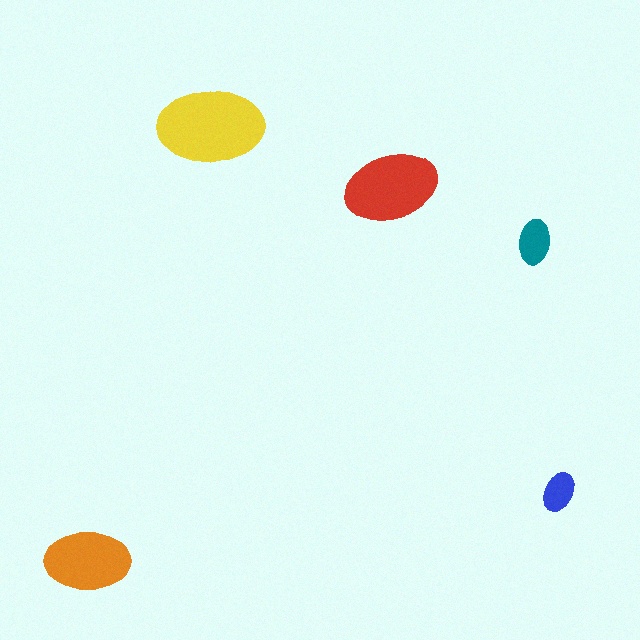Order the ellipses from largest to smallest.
the yellow one, the red one, the orange one, the teal one, the blue one.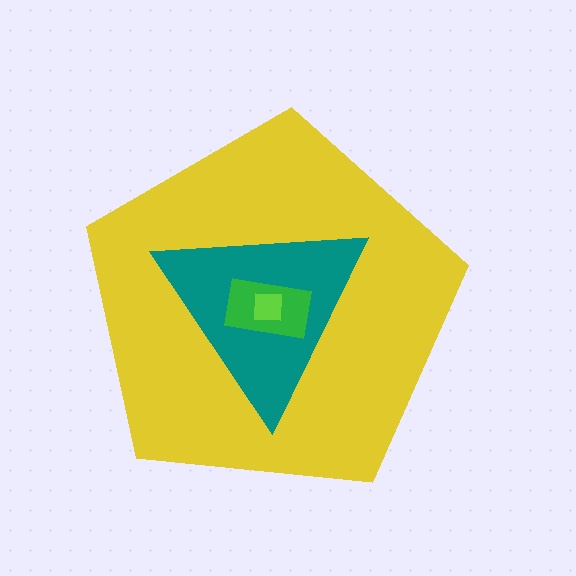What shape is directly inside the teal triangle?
The green rectangle.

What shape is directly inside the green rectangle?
The lime square.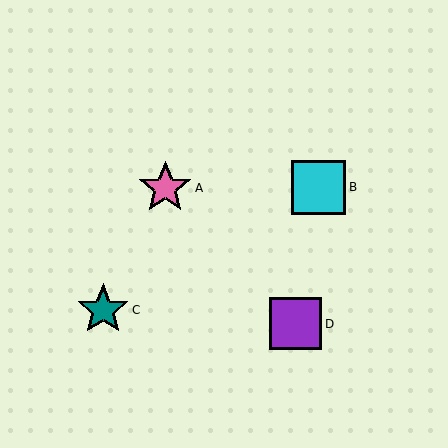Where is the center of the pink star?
The center of the pink star is at (165, 188).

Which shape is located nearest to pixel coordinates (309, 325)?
The purple square (labeled D) at (296, 324) is nearest to that location.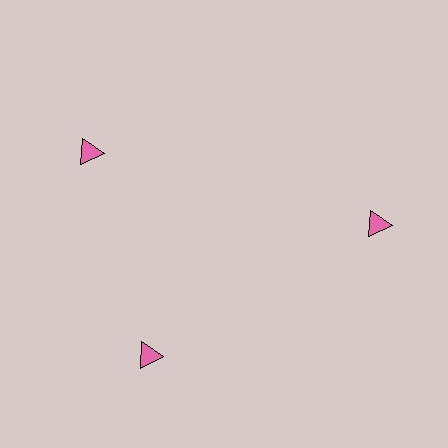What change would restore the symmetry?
The symmetry would be restored by rotating it back into even spacing with its neighbors so that all 3 triangles sit at equal angles and equal distance from the center.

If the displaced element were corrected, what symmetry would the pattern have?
It would have 3-fold rotational symmetry — the pattern would map onto itself every 120 degrees.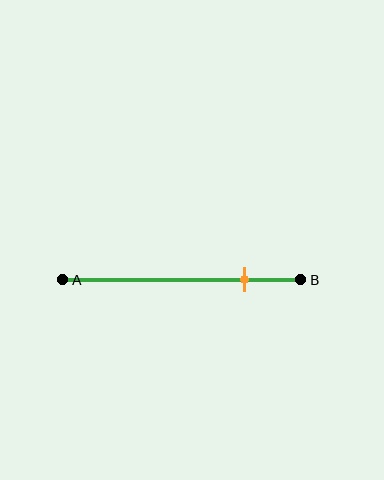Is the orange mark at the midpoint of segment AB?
No, the mark is at about 75% from A, not at the 50% midpoint.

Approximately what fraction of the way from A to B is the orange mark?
The orange mark is approximately 75% of the way from A to B.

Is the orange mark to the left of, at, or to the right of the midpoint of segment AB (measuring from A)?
The orange mark is to the right of the midpoint of segment AB.